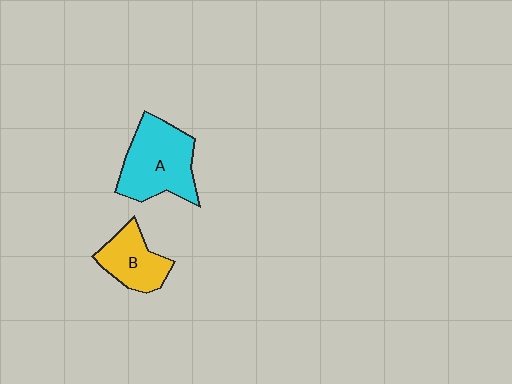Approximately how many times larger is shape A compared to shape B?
Approximately 1.6 times.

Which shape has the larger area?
Shape A (cyan).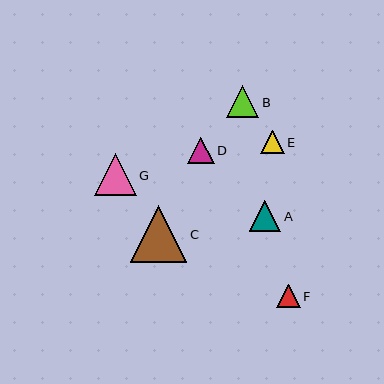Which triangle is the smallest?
Triangle E is the smallest with a size of approximately 23 pixels.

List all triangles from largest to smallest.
From largest to smallest: C, G, B, A, D, F, E.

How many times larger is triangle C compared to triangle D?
Triangle C is approximately 2.1 times the size of triangle D.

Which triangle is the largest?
Triangle C is the largest with a size of approximately 57 pixels.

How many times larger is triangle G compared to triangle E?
Triangle G is approximately 1.8 times the size of triangle E.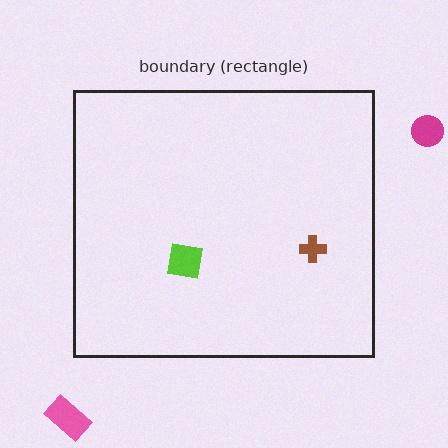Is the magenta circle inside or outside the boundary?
Outside.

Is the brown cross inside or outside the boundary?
Inside.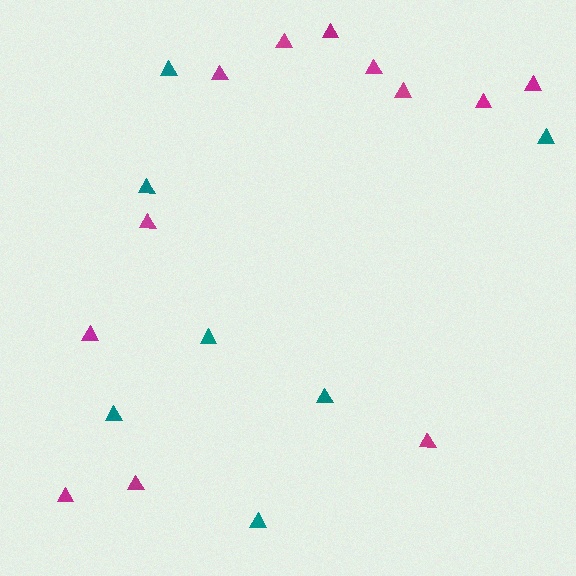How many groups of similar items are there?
There are 2 groups: one group of magenta triangles (12) and one group of teal triangles (7).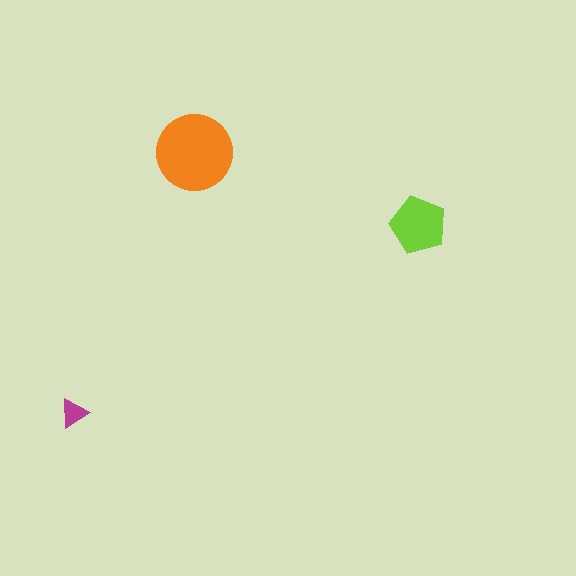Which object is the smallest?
The magenta triangle.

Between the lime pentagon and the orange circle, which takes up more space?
The orange circle.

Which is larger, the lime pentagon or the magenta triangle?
The lime pentagon.